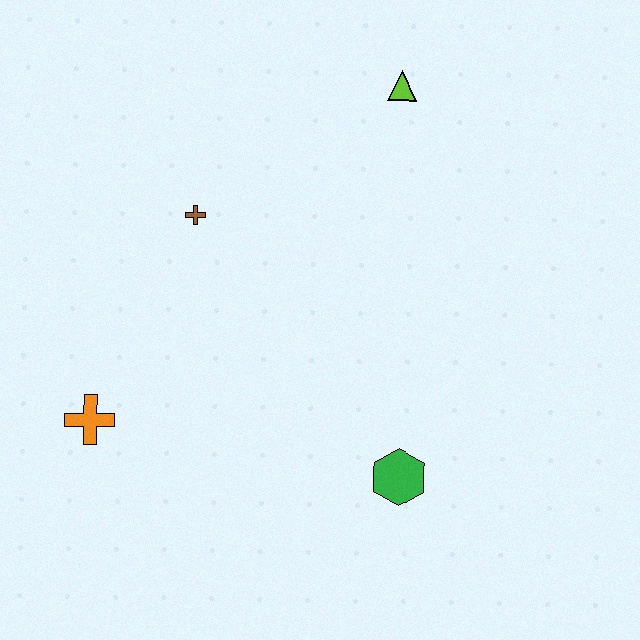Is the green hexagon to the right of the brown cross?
Yes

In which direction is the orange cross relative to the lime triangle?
The orange cross is below the lime triangle.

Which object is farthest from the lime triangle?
The orange cross is farthest from the lime triangle.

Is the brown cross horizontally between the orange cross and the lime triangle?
Yes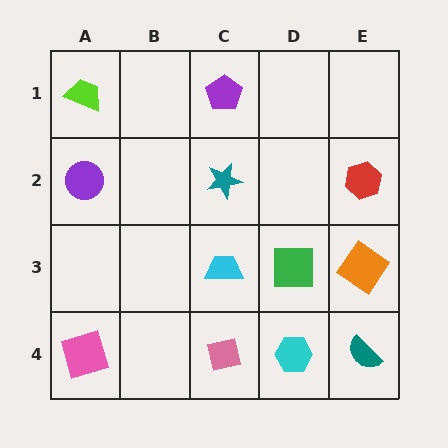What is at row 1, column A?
A lime trapezoid.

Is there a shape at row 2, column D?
No, that cell is empty.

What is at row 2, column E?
A red hexagon.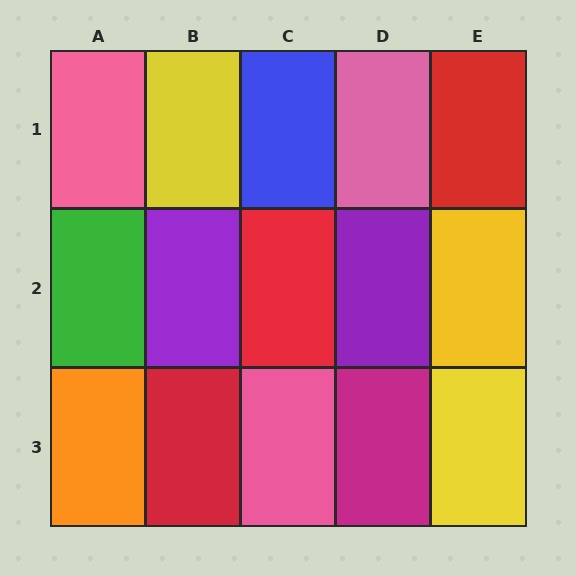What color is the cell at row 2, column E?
Yellow.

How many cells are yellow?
3 cells are yellow.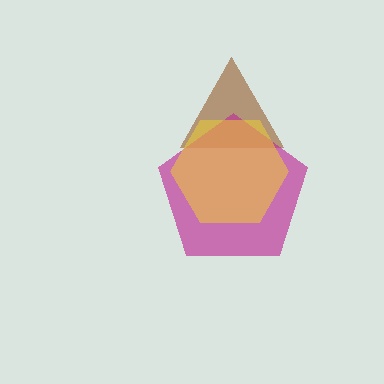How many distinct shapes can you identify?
There are 3 distinct shapes: a brown triangle, a magenta pentagon, a yellow hexagon.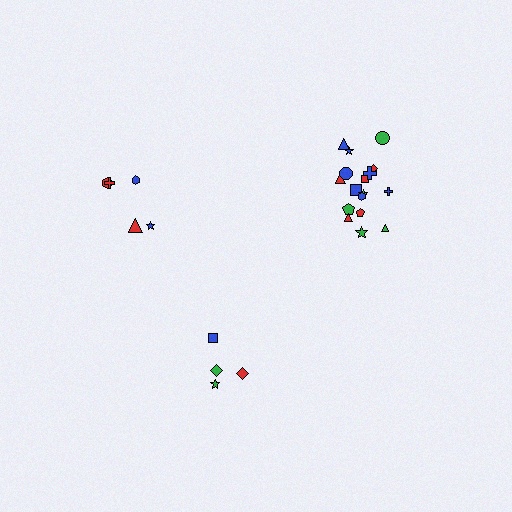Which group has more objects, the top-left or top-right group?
The top-right group.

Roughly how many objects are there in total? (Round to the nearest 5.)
Roughly 25 objects in total.